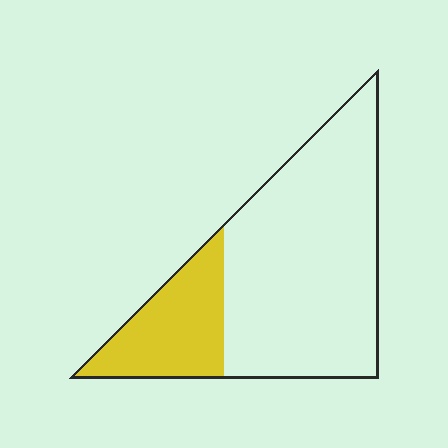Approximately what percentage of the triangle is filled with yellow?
Approximately 25%.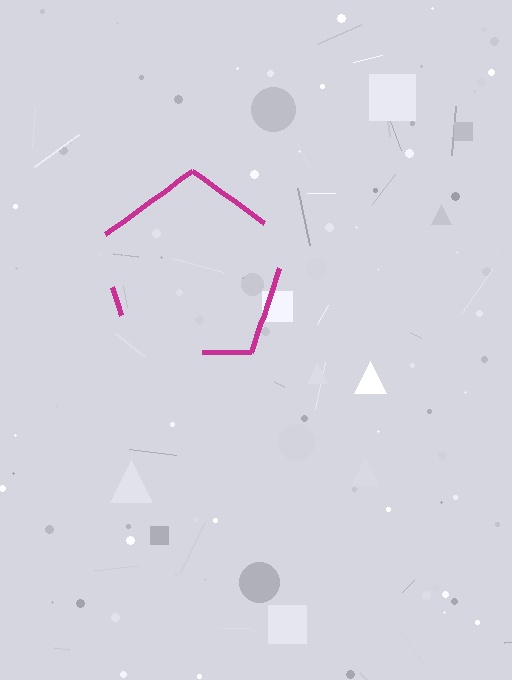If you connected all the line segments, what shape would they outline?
They would outline a pentagon.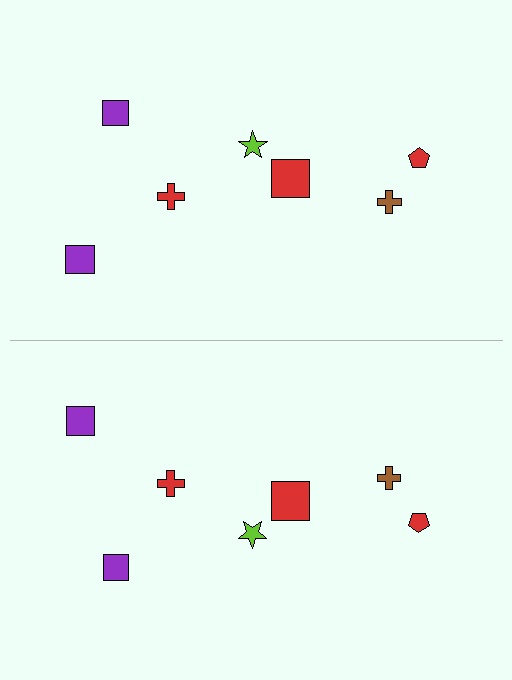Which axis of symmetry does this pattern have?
The pattern has a horizontal axis of symmetry running through the center of the image.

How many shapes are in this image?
There are 14 shapes in this image.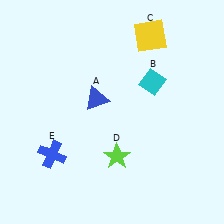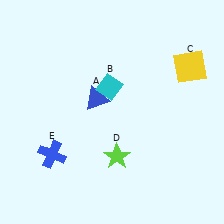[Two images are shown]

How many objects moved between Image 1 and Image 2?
2 objects moved between the two images.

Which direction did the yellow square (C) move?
The yellow square (C) moved right.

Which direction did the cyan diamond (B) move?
The cyan diamond (B) moved left.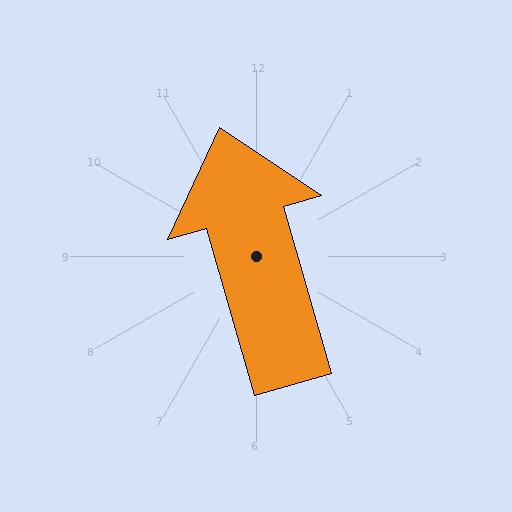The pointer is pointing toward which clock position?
Roughly 11 o'clock.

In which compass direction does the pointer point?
North.